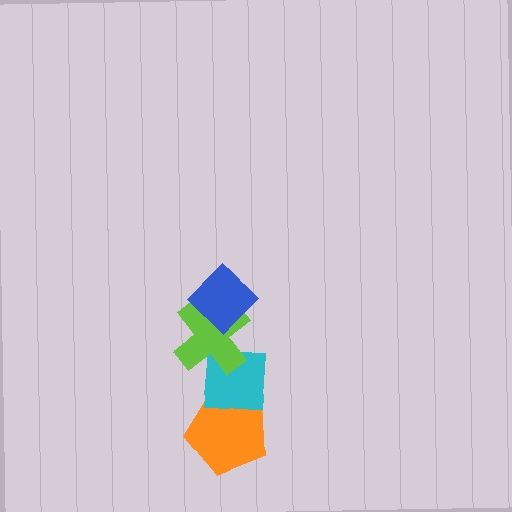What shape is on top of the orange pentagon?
The cyan square is on top of the orange pentagon.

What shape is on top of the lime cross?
The blue diamond is on top of the lime cross.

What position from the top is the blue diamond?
The blue diamond is 1st from the top.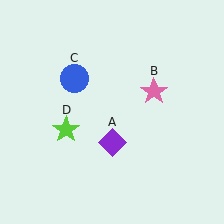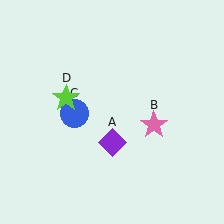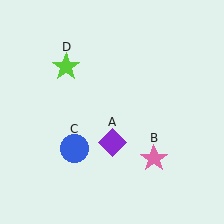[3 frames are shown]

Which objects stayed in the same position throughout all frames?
Purple diamond (object A) remained stationary.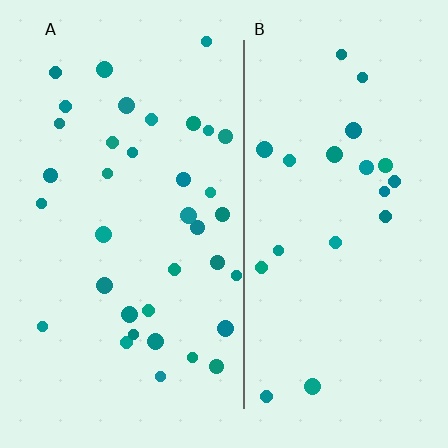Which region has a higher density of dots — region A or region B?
A (the left).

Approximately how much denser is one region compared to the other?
Approximately 1.8× — region A over region B.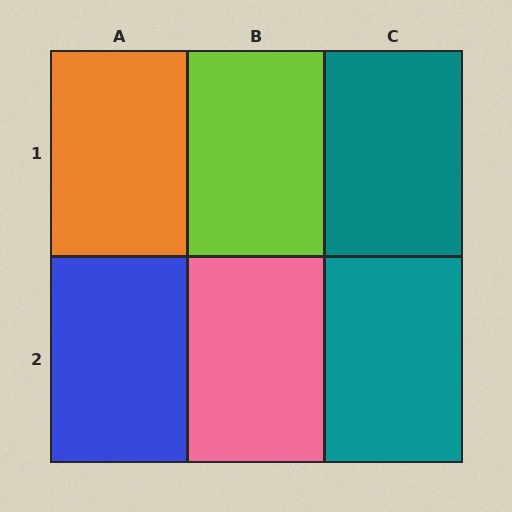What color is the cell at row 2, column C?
Teal.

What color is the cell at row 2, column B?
Pink.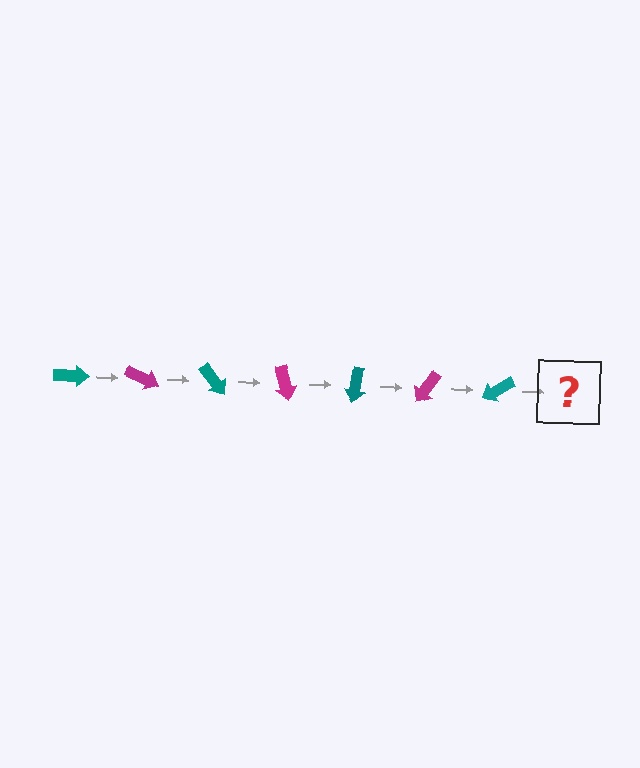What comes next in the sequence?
The next element should be a magenta arrow, rotated 175 degrees from the start.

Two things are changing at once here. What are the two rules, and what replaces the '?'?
The two rules are that it rotates 25 degrees each step and the color cycles through teal and magenta. The '?' should be a magenta arrow, rotated 175 degrees from the start.